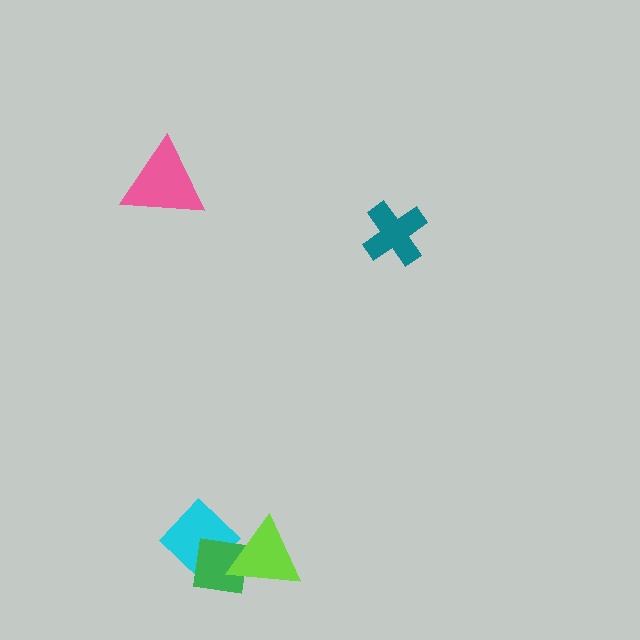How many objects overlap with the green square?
2 objects overlap with the green square.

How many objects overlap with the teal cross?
0 objects overlap with the teal cross.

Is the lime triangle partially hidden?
No, no other shape covers it.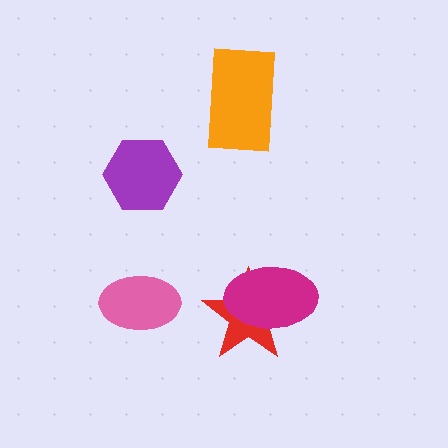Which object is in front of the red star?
The magenta ellipse is in front of the red star.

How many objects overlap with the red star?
1 object overlaps with the red star.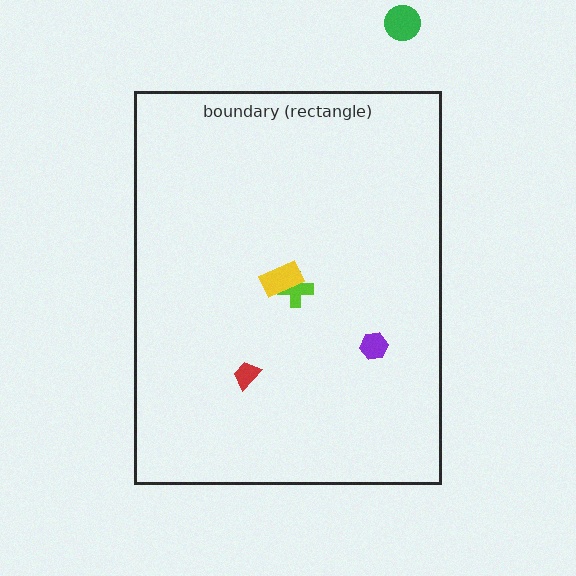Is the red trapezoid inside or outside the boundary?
Inside.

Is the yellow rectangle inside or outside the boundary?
Inside.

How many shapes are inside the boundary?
4 inside, 1 outside.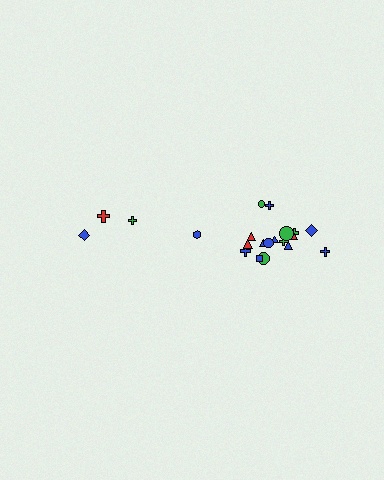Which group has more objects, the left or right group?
The right group.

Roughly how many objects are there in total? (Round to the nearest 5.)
Roughly 20 objects in total.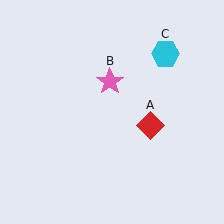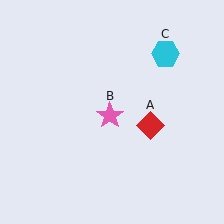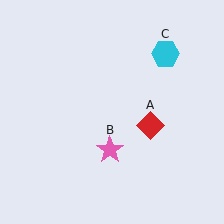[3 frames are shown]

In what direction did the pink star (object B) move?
The pink star (object B) moved down.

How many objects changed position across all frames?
1 object changed position: pink star (object B).